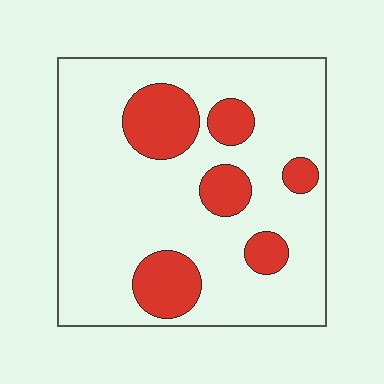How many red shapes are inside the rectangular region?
6.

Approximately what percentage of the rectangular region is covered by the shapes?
Approximately 20%.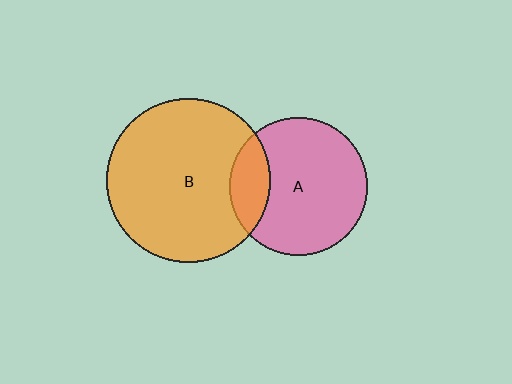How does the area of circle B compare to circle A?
Approximately 1.4 times.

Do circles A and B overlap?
Yes.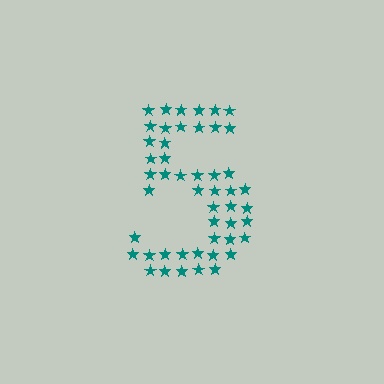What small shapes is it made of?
It is made of small stars.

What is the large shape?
The large shape is the digit 5.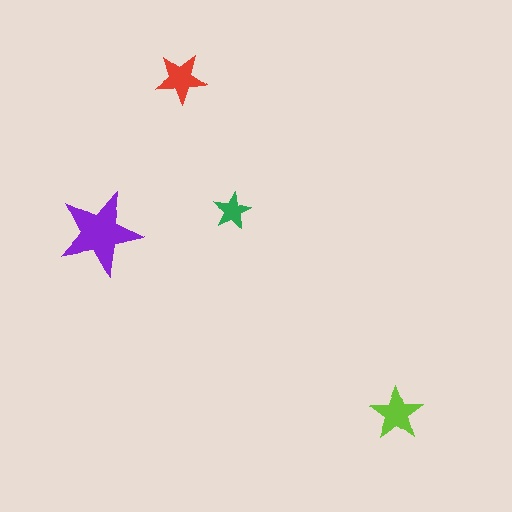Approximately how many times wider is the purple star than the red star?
About 1.5 times wider.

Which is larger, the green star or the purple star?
The purple one.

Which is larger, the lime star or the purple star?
The purple one.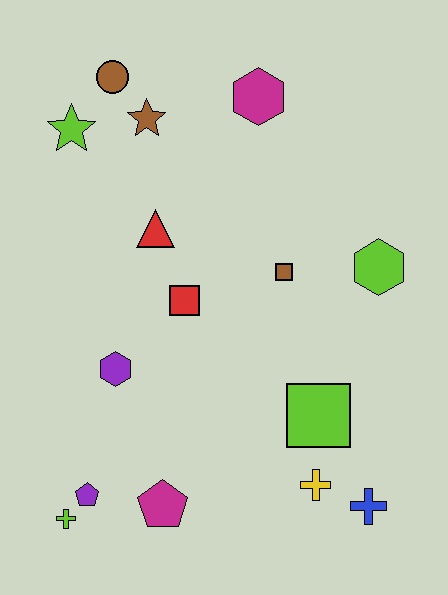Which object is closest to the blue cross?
The yellow cross is closest to the blue cross.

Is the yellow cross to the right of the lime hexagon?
No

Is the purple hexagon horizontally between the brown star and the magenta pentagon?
No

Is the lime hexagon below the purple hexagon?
No